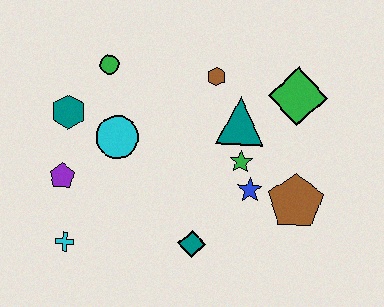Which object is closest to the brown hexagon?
The teal triangle is closest to the brown hexagon.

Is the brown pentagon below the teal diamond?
No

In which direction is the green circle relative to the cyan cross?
The green circle is above the cyan cross.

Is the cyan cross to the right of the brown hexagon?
No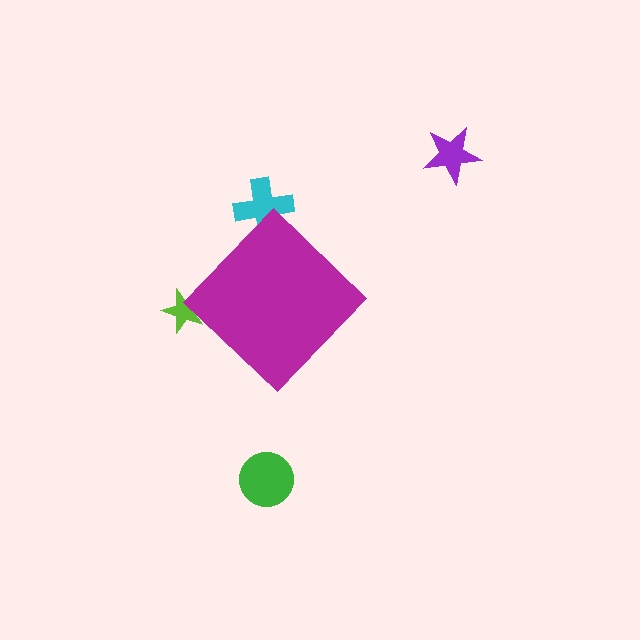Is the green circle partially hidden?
No, the green circle is fully visible.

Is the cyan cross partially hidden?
Yes, the cyan cross is partially hidden behind the magenta diamond.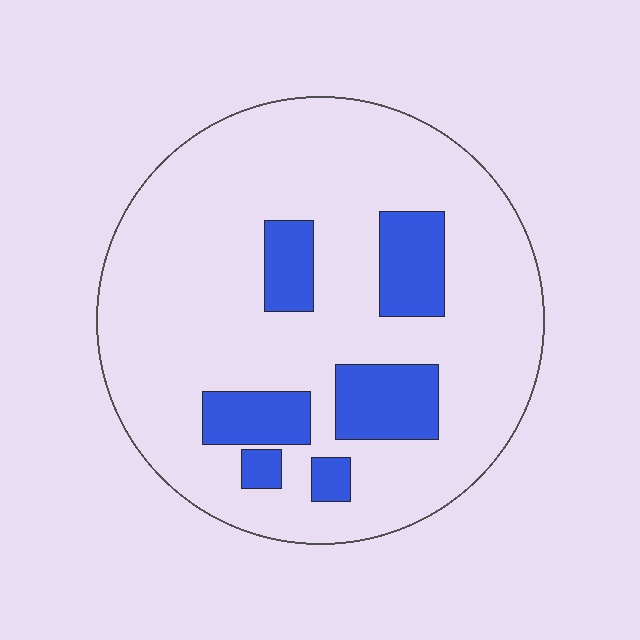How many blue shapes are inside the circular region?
6.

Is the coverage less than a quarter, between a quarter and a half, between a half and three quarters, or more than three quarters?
Less than a quarter.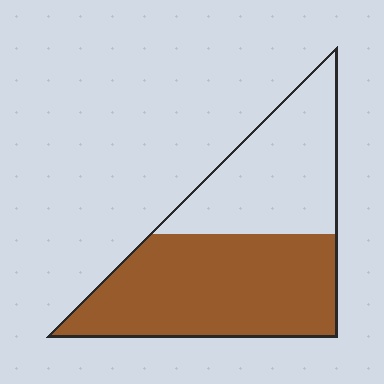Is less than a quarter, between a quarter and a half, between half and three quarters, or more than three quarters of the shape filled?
Between half and three quarters.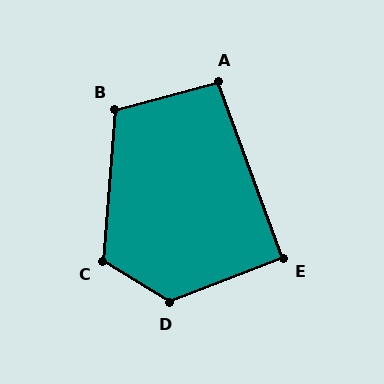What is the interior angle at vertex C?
Approximately 117 degrees (obtuse).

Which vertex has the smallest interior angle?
E, at approximately 91 degrees.